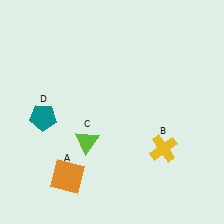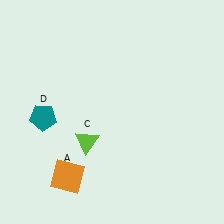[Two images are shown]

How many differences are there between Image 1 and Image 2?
There is 1 difference between the two images.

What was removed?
The yellow cross (B) was removed in Image 2.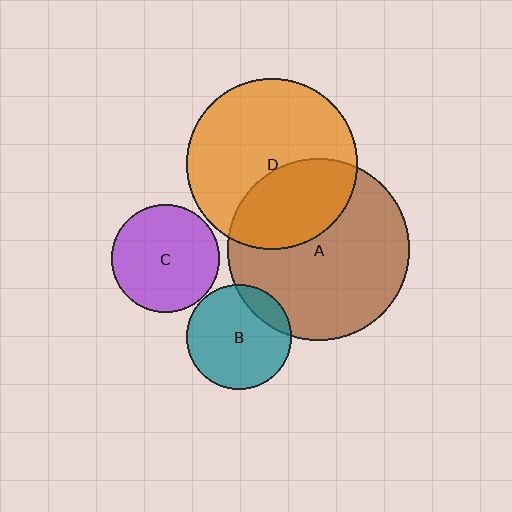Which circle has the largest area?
Circle A (brown).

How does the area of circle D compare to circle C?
Approximately 2.5 times.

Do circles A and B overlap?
Yes.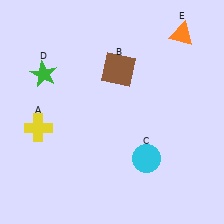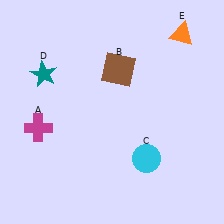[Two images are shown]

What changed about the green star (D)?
In Image 1, D is green. In Image 2, it changed to teal.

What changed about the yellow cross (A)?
In Image 1, A is yellow. In Image 2, it changed to magenta.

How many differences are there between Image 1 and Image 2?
There are 2 differences between the two images.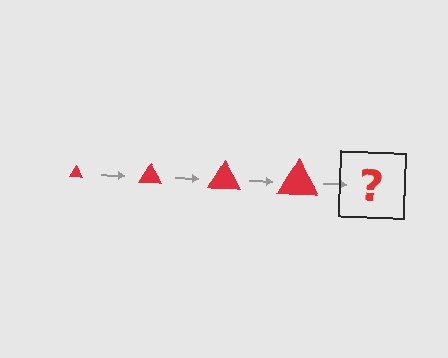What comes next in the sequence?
The next element should be a red triangle, larger than the previous one.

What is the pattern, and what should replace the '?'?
The pattern is that the triangle gets progressively larger each step. The '?' should be a red triangle, larger than the previous one.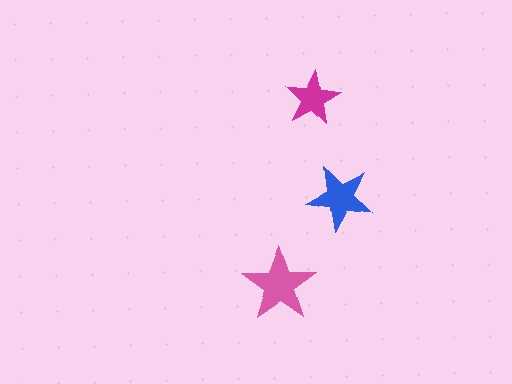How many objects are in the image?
There are 3 objects in the image.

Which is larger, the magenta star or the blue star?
The blue one.